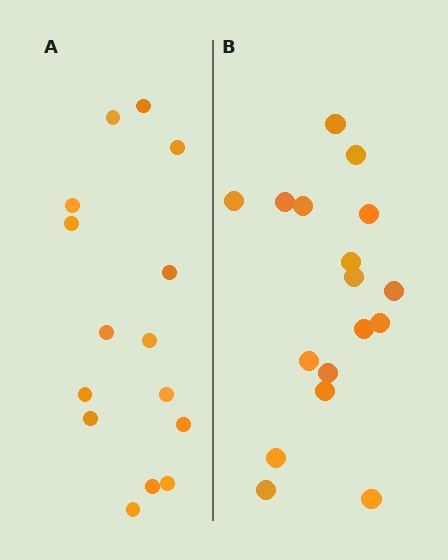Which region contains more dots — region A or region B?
Region B (the right region) has more dots.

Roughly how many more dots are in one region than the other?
Region B has just a few more — roughly 2 or 3 more dots than region A.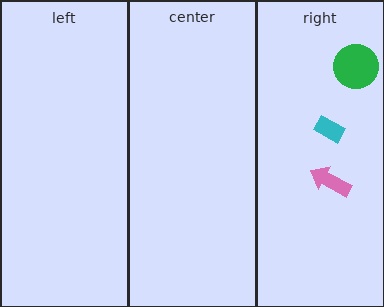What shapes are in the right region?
The pink arrow, the cyan rectangle, the green circle.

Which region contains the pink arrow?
The right region.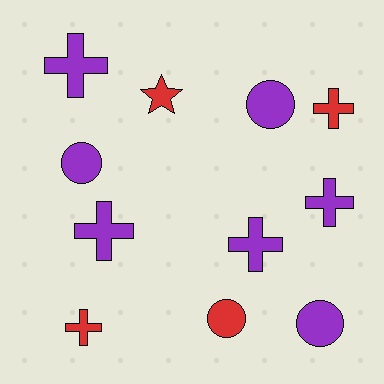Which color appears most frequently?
Purple, with 7 objects.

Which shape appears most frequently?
Cross, with 6 objects.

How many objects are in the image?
There are 11 objects.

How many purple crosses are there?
There are 4 purple crosses.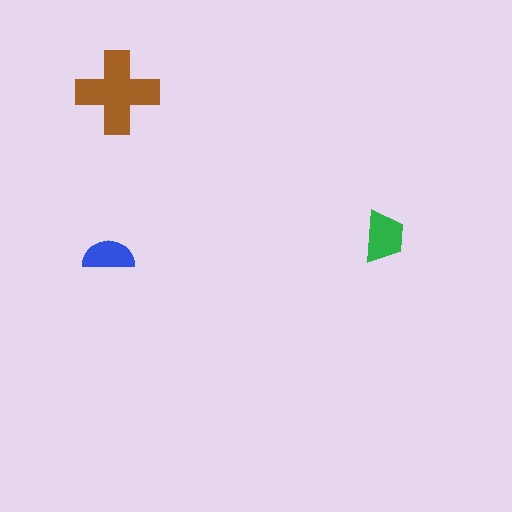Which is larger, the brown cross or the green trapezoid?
The brown cross.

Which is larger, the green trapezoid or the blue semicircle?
The green trapezoid.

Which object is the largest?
The brown cross.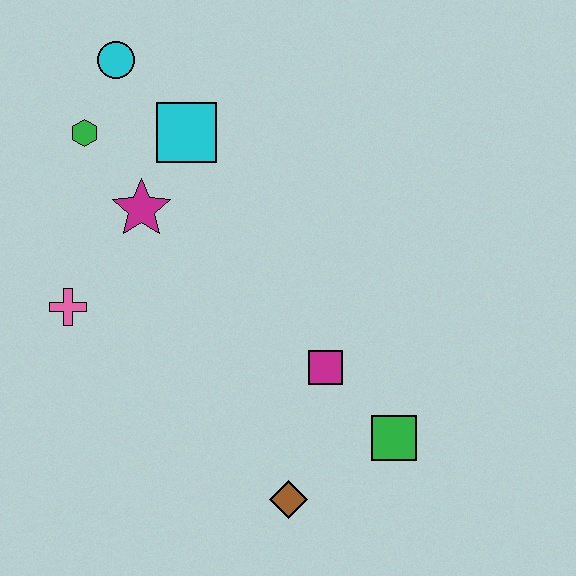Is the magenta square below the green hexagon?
Yes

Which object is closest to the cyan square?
The magenta star is closest to the cyan square.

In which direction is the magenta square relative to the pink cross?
The magenta square is to the right of the pink cross.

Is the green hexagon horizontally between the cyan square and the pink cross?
Yes